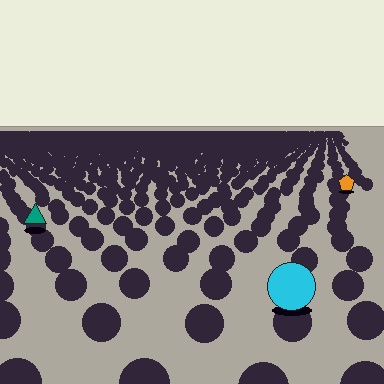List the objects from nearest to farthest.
From nearest to farthest: the cyan circle, the teal triangle, the orange pentagon.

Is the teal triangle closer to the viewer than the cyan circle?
No. The cyan circle is closer — you can tell from the texture gradient: the ground texture is coarser near it.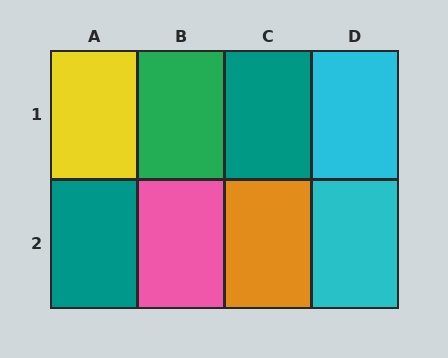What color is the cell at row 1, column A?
Yellow.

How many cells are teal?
2 cells are teal.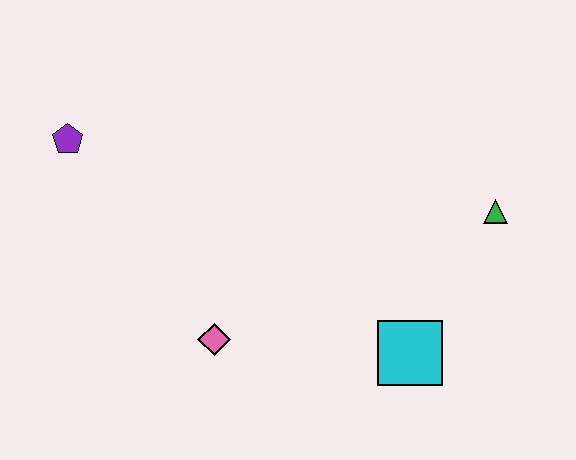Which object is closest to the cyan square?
The green triangle is closest to the cyan square.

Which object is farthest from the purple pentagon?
The green triangle is farthest from the purple pentagon.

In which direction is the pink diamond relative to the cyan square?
The pink diamond is to the left of the cyan square.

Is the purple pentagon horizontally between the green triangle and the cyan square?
No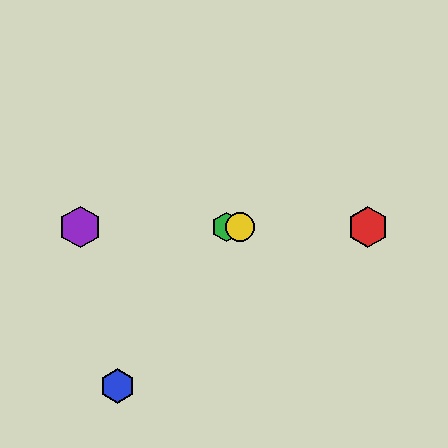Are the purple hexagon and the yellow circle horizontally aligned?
Yes, both are at y≈227.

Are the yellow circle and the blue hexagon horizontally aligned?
No, the yellow circle is at y≈227 and the blue hexagon is at y≈386.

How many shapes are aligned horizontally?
4 shapes (the red hexagon, the green hexagon, the yellow circle, the purple hexagon) are aligned horizontally.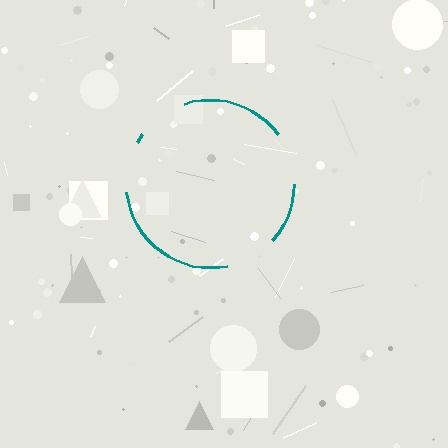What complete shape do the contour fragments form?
The contour fragments form a circle.